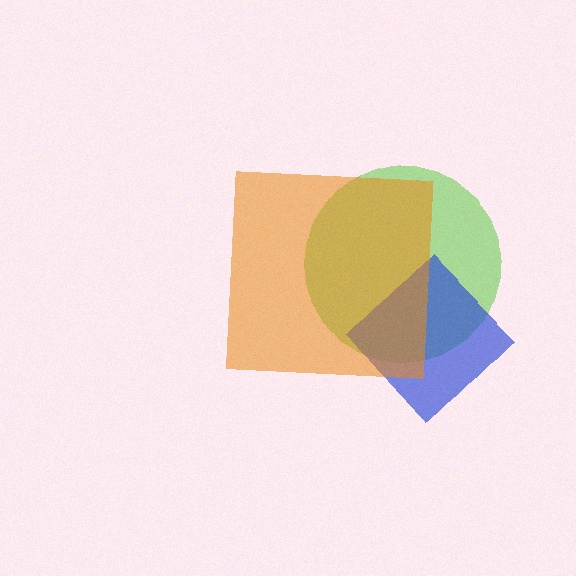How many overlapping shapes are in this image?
There are 3 overlapping shapes in the image.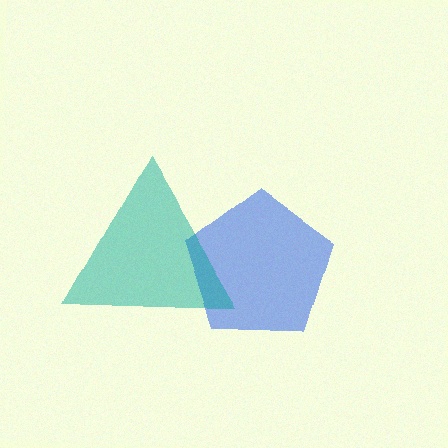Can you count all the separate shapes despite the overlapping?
Yes, there are 2 separate shapes.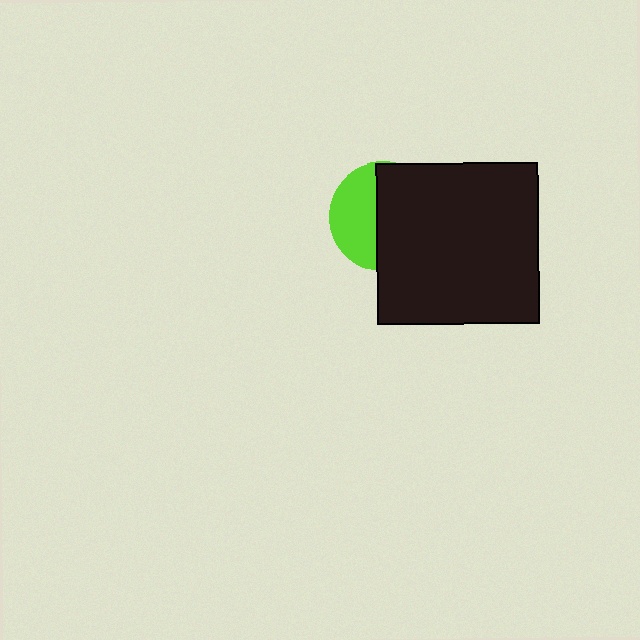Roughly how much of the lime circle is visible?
A small part of it is visible (roughly 42%).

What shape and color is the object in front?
The object in front is a black square.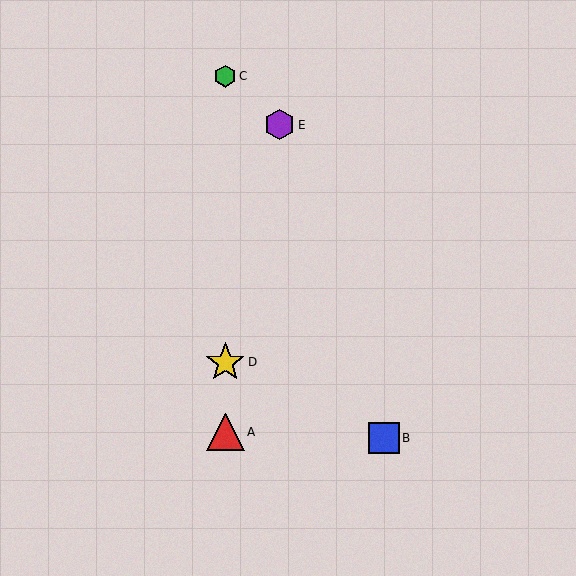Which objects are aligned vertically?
Objects A, C, D are aligned vertically.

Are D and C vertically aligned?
Yes, both are at x≈225.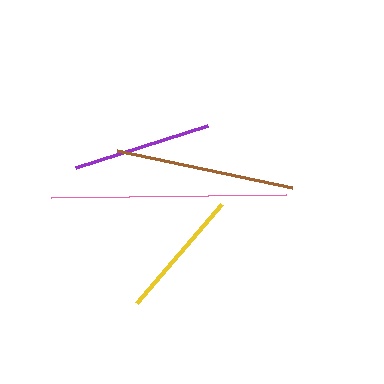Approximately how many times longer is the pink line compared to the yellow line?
The pink line is approximately 1.8 times the length of the yellow line.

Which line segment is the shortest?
The yellow line is the shortest at approximately 131 pixels.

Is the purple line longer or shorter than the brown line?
The brown line is longer than the purple line.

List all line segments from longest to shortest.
From longest to shortest: pink, brown, purple, yellow.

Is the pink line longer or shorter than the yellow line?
The pink line is longer than the yellow line.